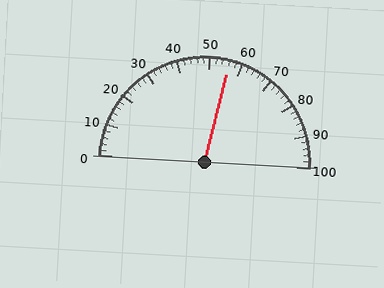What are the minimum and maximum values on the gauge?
The gauge ranges from 0 to 100.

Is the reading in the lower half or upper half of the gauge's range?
The reading is in the upper half of the range (0 to 100).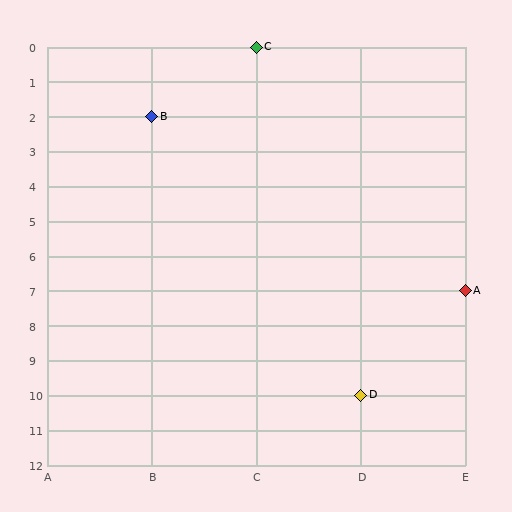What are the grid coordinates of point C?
Point C is at grid coordinates (C, 0).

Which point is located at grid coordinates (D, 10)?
Point D is at (D, 10).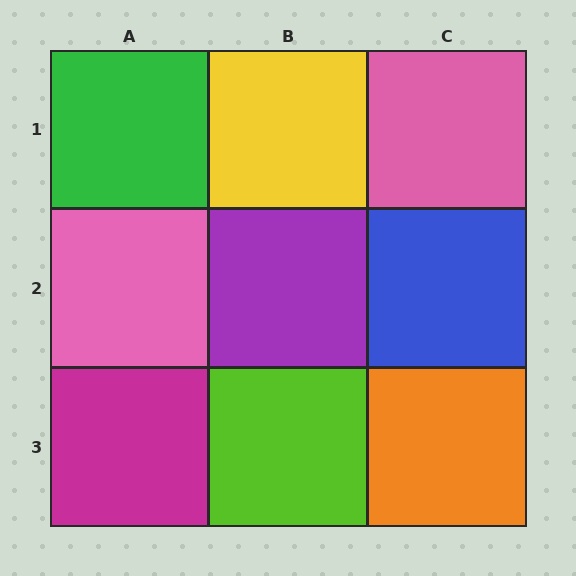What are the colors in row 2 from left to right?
Pink, purple, blue.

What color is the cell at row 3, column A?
Magenta.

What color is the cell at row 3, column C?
Orange.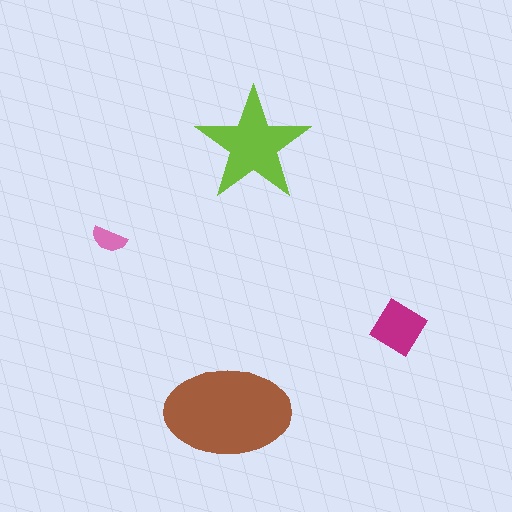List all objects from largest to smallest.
The brown ellipse, the lime star, the magenta diamond, the pink semicircle.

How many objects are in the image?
There are 4 objects in the image.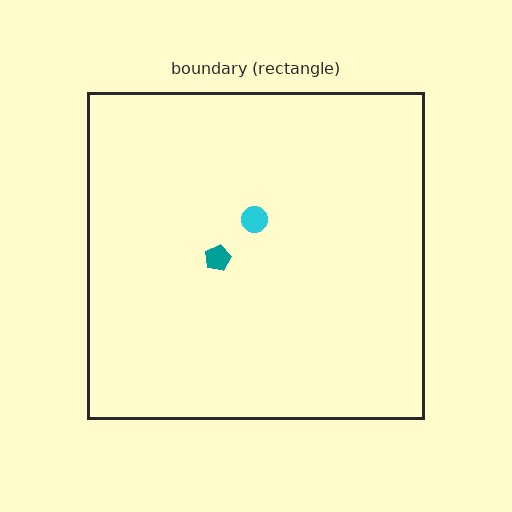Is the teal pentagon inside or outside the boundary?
Inside.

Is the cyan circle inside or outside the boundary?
Inside.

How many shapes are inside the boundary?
2 inside, 0 outside.